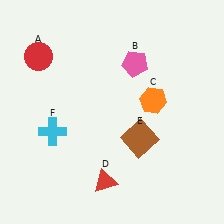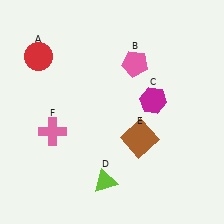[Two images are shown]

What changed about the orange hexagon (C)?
In Image 1, C is orange. In Image 2, it changed to magenta.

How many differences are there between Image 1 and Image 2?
There are 3 differences between the two images.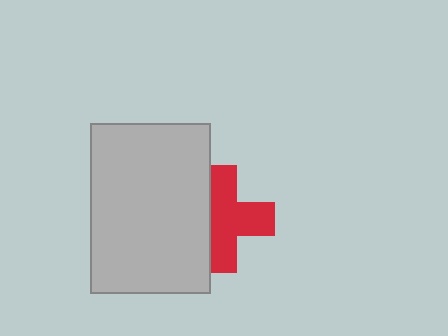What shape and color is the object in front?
The object in front is a light gray rectangle.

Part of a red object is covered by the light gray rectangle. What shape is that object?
It is a cross.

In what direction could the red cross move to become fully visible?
The red cross could move right. That would shift it out from behind the light gray rectangle entirely.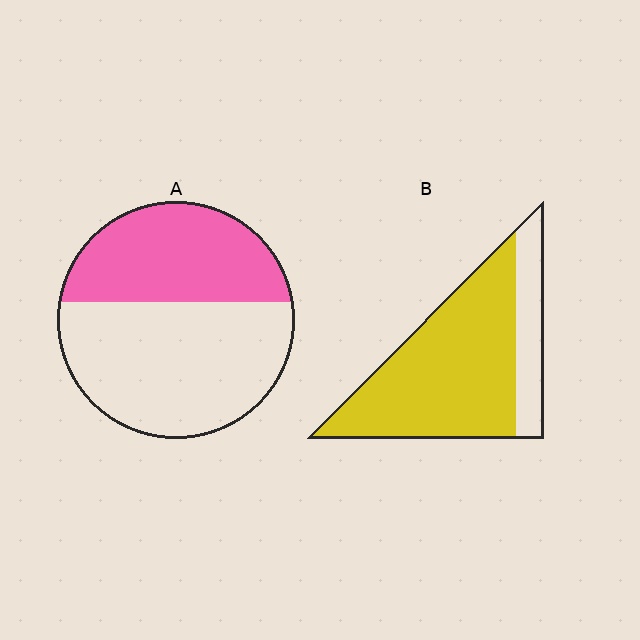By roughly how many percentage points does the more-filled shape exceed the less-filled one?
By roughly 35 percentage points (B over A).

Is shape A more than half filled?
No.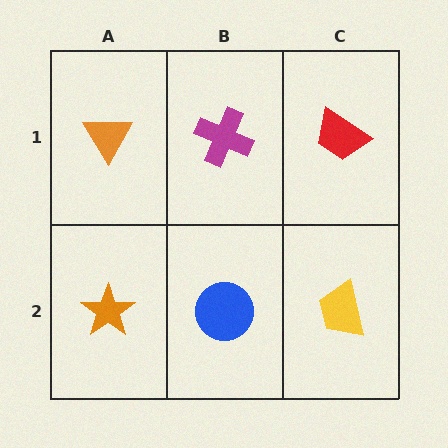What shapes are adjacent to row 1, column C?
A yellow trapezoid (row 2, column C), a magenta cross (row 1, column B).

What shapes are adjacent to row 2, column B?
A magenta cross (row 1, column B), an orange star (row 2, column A), a yellow trapezoid (row 2, column C).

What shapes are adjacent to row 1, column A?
An orange star (row 2, column A), a magenta cross (row 1, column B).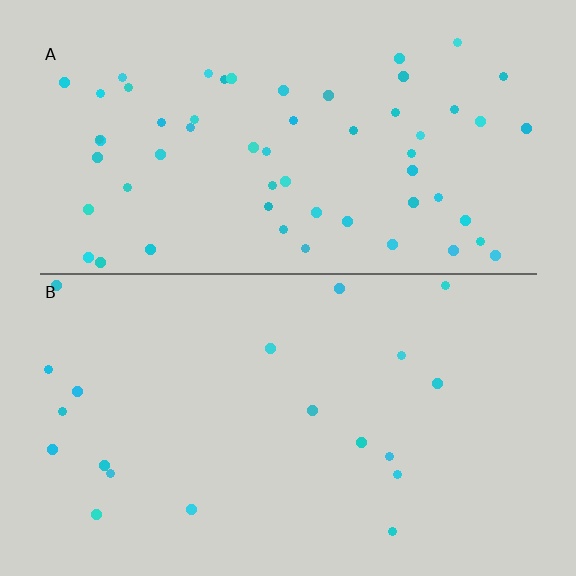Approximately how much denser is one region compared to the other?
Approximately 3.0× — region A over region B.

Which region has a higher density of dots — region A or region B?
A (the top).